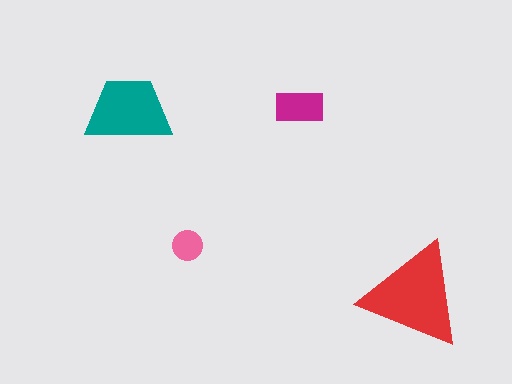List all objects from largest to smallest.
The red triangle, the teal trapezoid, the magenta rectangle, the pink circle.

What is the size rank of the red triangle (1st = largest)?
1st.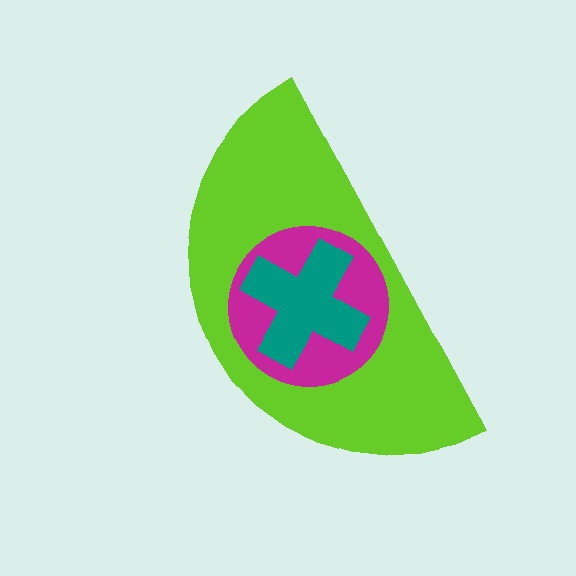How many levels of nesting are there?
3.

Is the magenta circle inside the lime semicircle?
Yes.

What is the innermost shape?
The teal cross.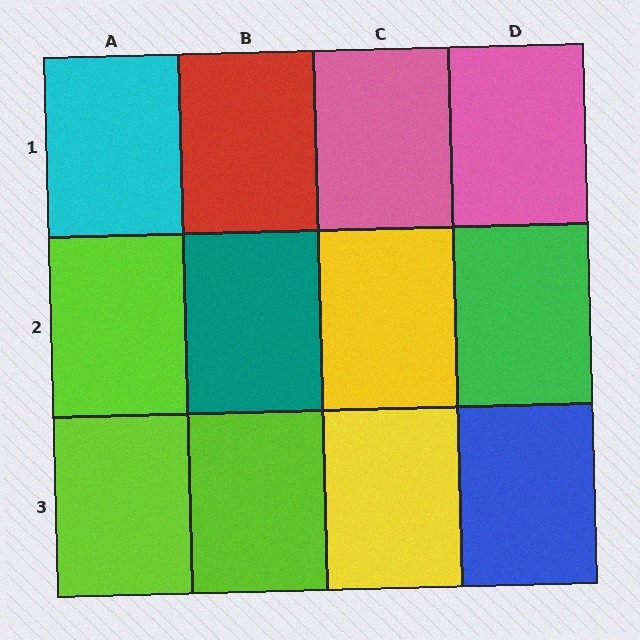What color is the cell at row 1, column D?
Pink.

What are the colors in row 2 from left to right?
Lime, teal, yellow, green.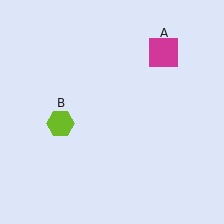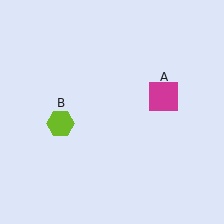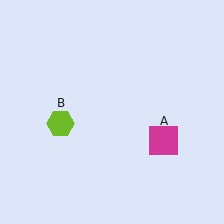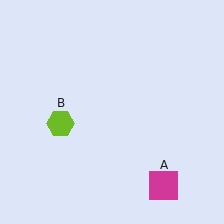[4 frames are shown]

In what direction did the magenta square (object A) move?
The magenta square (object A) moved down.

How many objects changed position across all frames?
1 object changed position: magenta square (object A).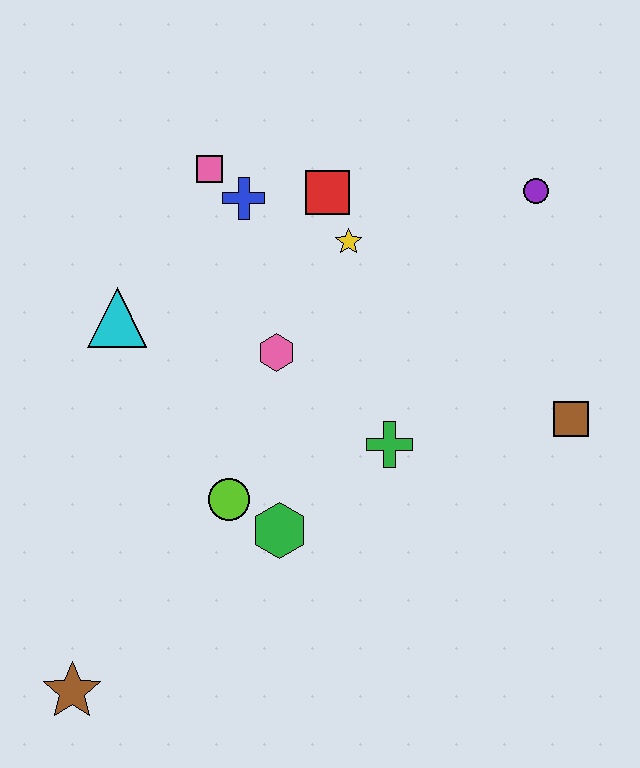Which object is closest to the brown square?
The green cross is closest to the brown square.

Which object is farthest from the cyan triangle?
The brown square is farthest from the cyan triangle.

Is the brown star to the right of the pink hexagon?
No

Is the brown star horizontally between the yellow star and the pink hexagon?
No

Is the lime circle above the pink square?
No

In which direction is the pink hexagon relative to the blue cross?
The pink hexagon is below the blue cross.